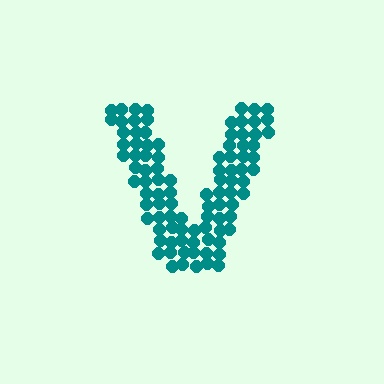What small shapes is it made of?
It is made of small circles.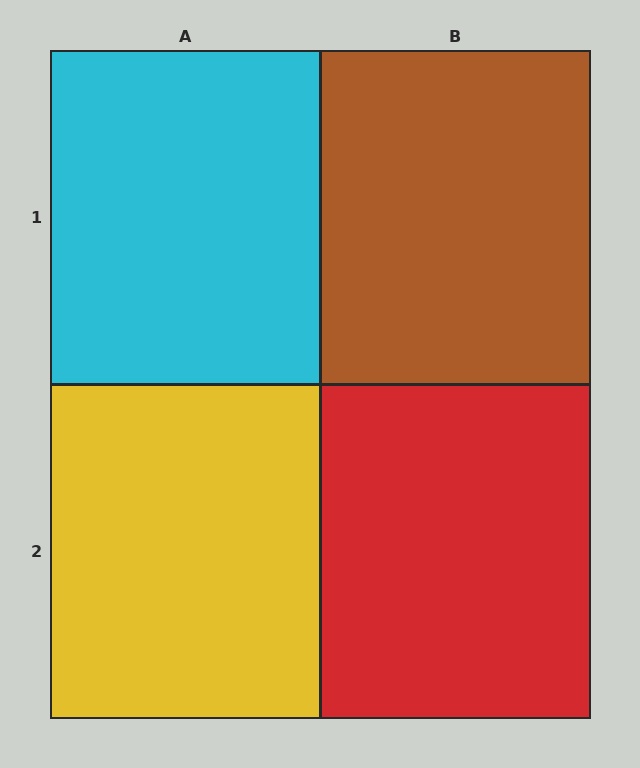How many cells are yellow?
1 cell is yellow.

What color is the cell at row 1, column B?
Brown.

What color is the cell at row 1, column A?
Cyan.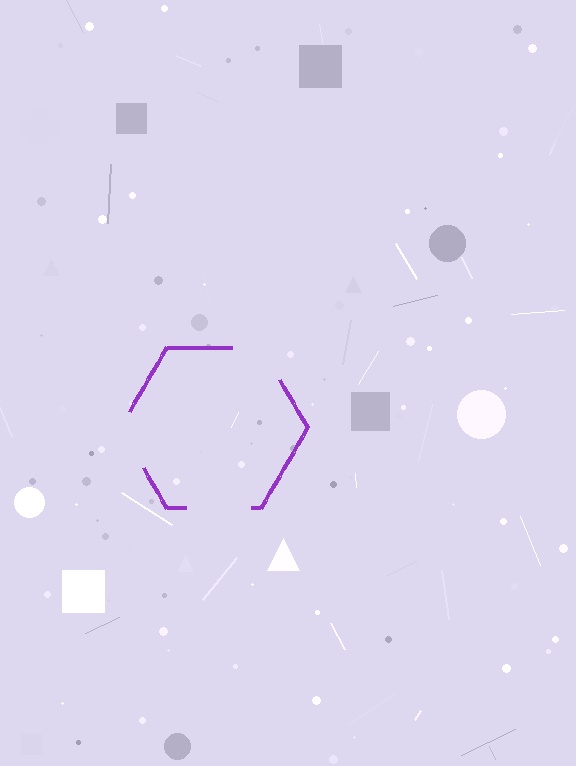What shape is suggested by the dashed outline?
The dashed outline suggests a hexagon.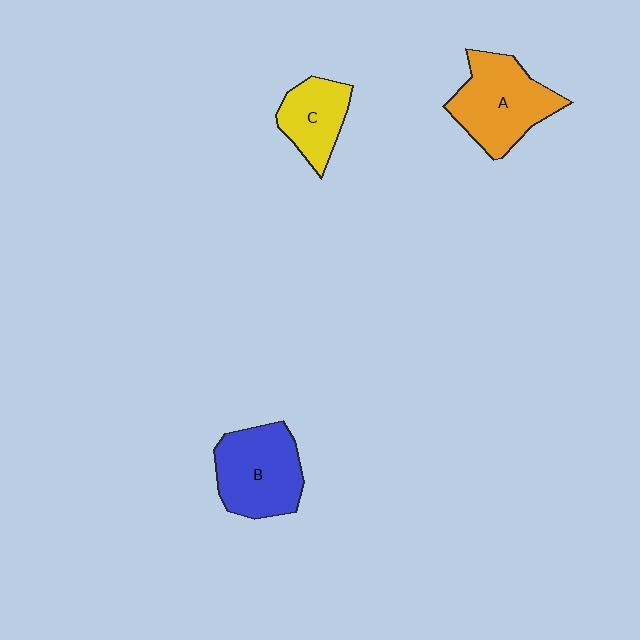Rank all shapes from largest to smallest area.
From largest to smallest: A (orange), B (blue), C (yellow).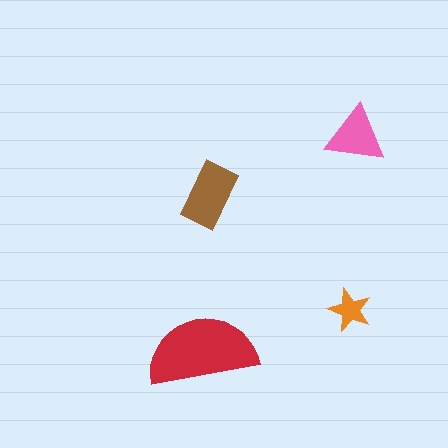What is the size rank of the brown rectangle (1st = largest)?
2nd.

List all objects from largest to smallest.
The red semicircle, the brown rectangle, the pink triangle, the orange star.